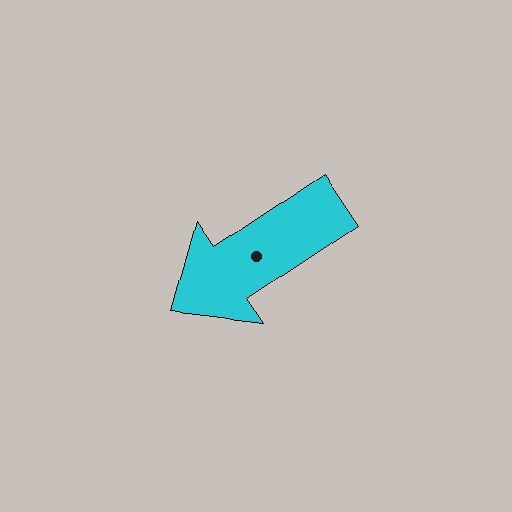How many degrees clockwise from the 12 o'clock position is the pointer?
Approximately 236 degrees.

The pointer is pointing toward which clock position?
Roughly 8 o'clock.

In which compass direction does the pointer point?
Southwest.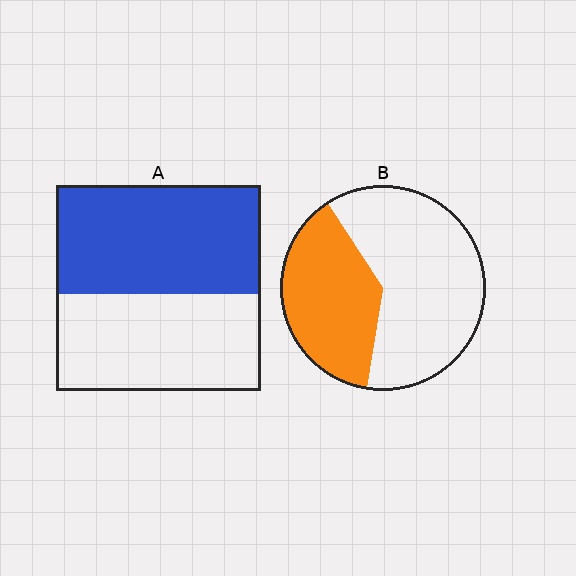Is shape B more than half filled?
No.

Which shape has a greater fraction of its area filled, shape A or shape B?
Shape A.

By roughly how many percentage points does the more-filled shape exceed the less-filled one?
By roughly 15 percentage points (A over B).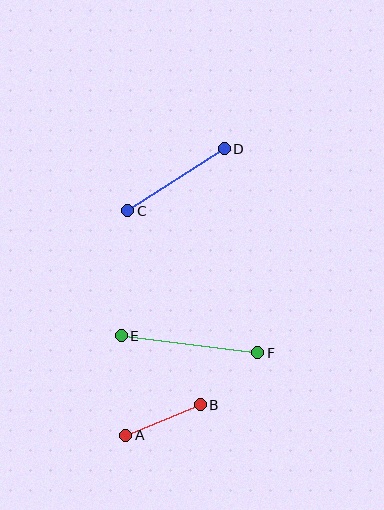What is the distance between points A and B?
The distance is approximately 80 pixels.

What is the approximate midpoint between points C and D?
The midpoint is at approximately (176, 180) pixels.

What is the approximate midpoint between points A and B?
The midpoint is at approximately (163, 420) pixels.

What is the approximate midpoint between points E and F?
The midpoint is at approximately (190, 344) pixels.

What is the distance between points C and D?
The distance is approximately 115 pixels.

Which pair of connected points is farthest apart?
Points E and F are farthest apart.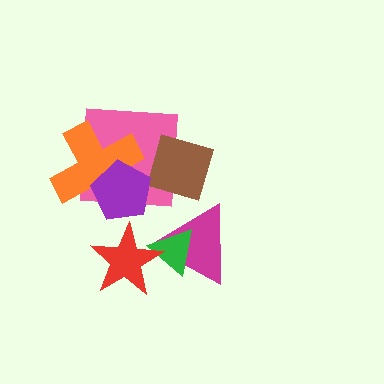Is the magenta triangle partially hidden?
Yes, it is partially covered by another shape.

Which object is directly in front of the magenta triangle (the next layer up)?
The green triangle is directly in front of the magenta triangle.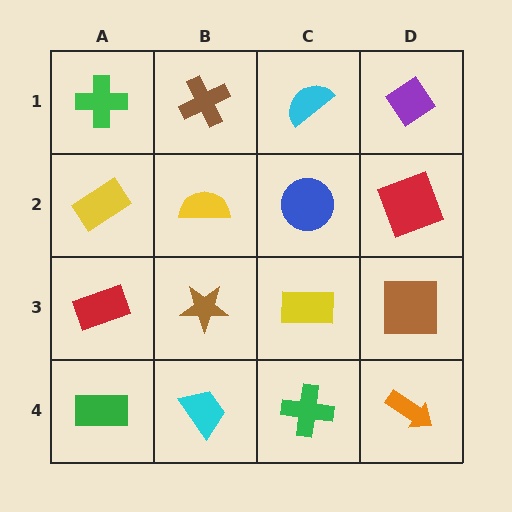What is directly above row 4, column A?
A red rectangle.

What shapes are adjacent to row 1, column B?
A yellow semicircle (row 2, column B), a green cross (row 1, column A), a cyan semicircle (row 1, column C).